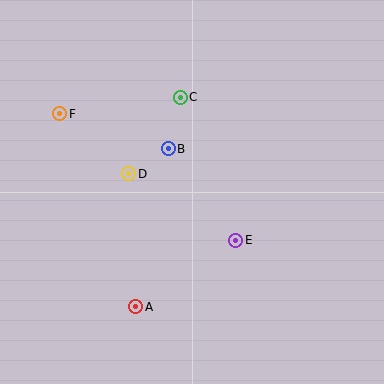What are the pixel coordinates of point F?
Point F is at (60, 114).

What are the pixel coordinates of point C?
Point C is at (180, 97).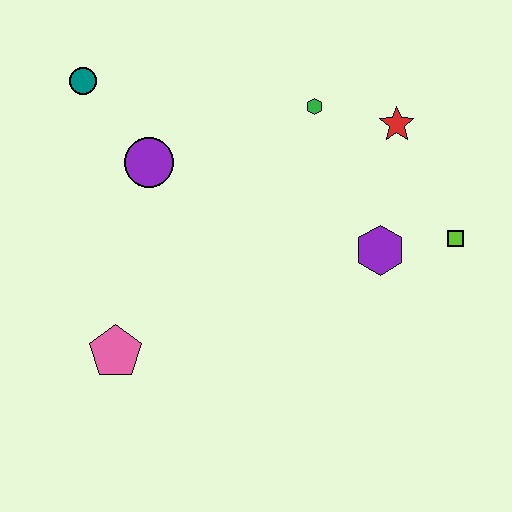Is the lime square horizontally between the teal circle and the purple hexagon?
No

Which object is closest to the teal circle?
The purple circle is closest to the teal circle.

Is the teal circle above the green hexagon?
Yes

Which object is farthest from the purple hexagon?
The teal circle is farthest from the purple hexagon.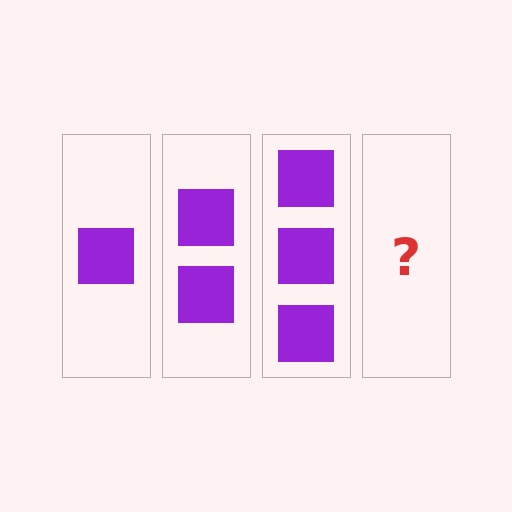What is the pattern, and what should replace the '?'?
The pattern is that each step adds one more square. The '?' should be 4 squares.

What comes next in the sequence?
The next element should be 4 squares.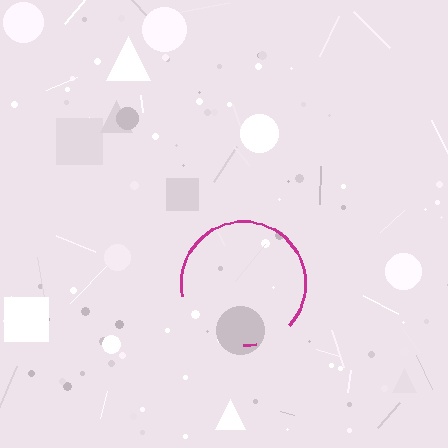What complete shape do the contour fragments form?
The contour fragments form a circle.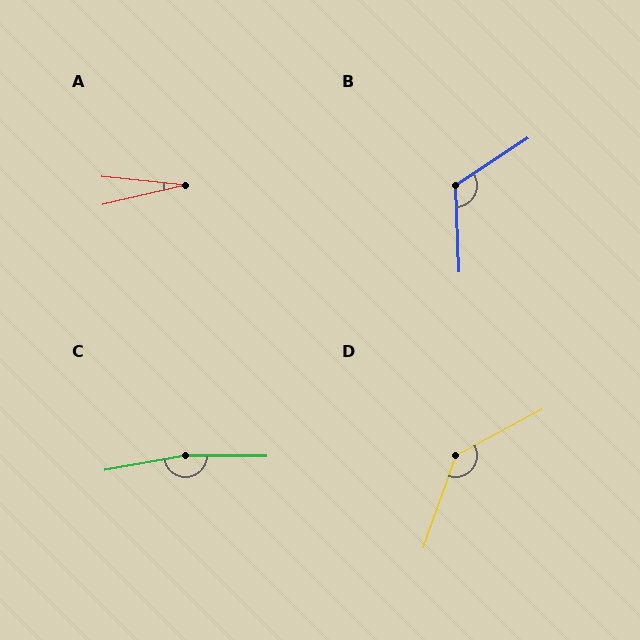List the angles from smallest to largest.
A (19°), B (121°), D (138°), C (169°).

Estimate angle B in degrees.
Approximately 121 degrees.